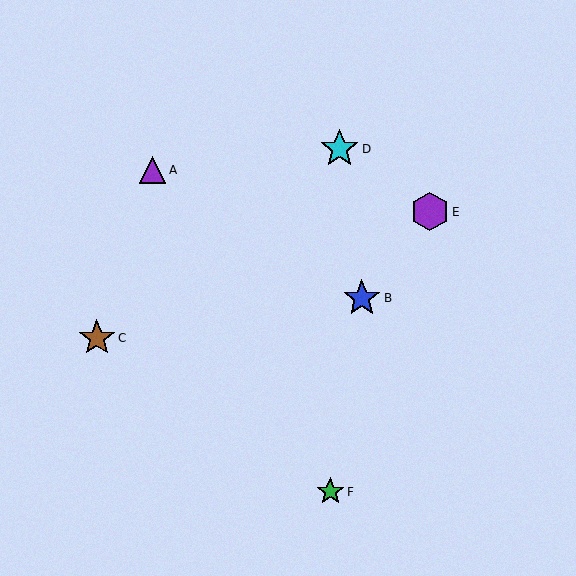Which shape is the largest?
The purple hexagon (labeled E) is the largest.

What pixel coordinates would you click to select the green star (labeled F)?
Click at (330, 492) to select the green star F.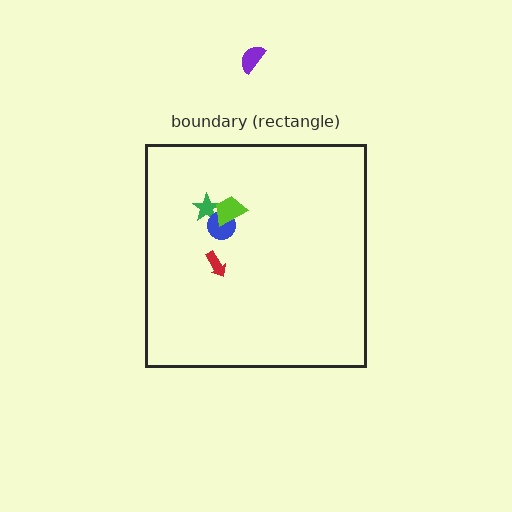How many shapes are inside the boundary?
4 inside, 1 outside.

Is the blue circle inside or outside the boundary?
Inside.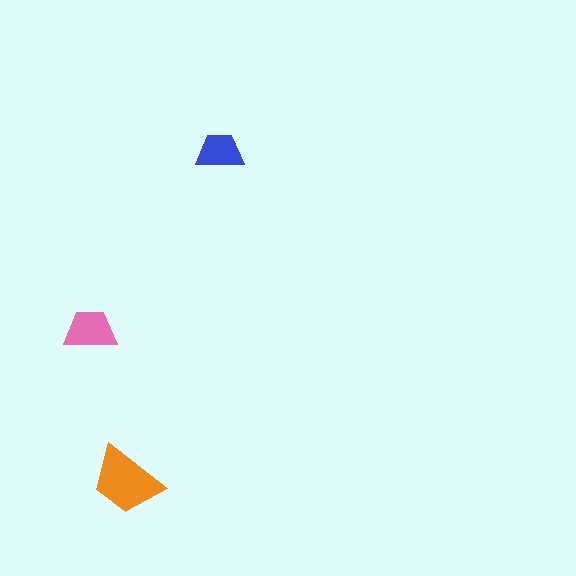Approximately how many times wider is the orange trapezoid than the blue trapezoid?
About 1.5 times wider.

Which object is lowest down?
The orange trapezoid is bottommost.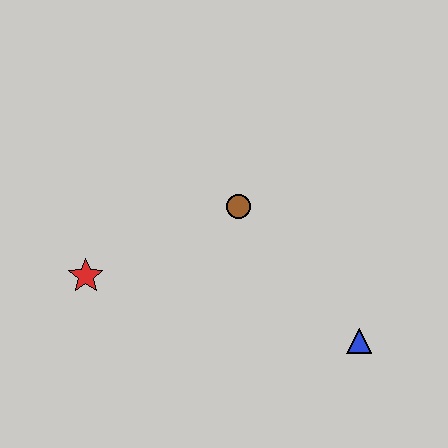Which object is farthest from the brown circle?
The blue triangle is farthest from the brown circle.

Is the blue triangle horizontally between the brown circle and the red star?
No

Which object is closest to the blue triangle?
The brown circle is closest to the blue triangle.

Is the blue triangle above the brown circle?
No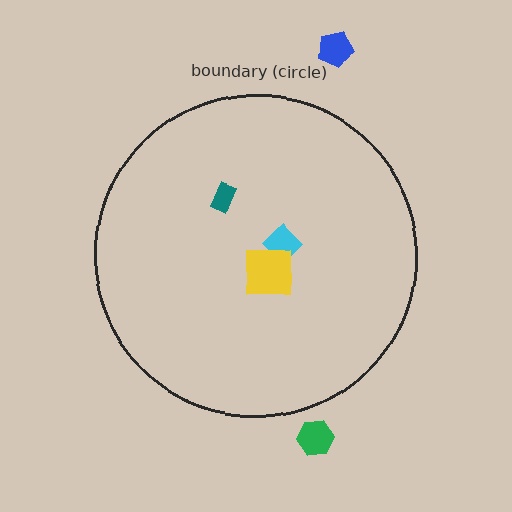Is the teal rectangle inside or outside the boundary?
Inside.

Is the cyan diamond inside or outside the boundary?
Inside.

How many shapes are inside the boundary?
3 inside, 2 outside.